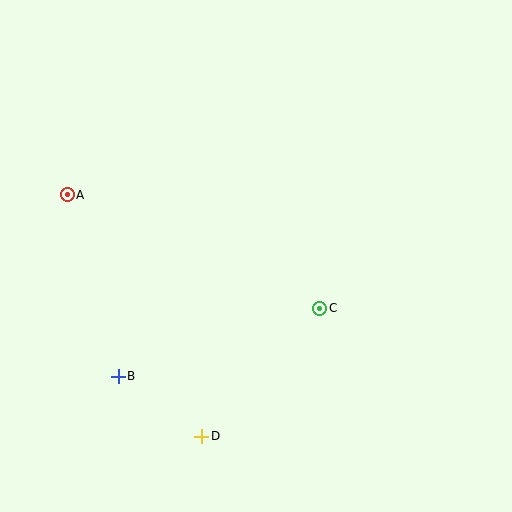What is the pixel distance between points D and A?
The distance between D and A is 276 pixels.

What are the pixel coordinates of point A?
Point A is at (67, 195).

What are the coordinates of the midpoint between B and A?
The midpoint between B and A is at (93, 285).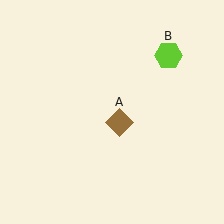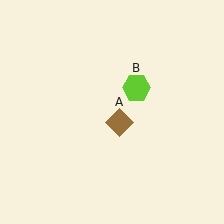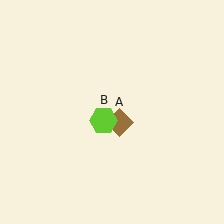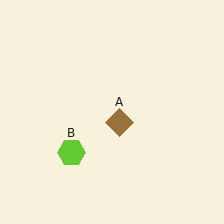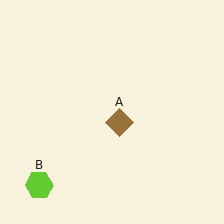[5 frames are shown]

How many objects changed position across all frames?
1 object changed position: lime hexagon (object B).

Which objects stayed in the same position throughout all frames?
Brown diamond (object A) remained stationary.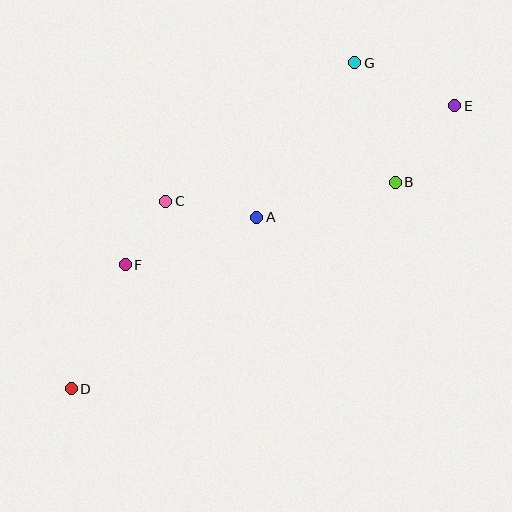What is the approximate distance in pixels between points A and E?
The distance between A and E is approximately 227 pixels.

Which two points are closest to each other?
Points C and F are closest to each other.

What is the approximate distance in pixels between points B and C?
The distance between B and C is approximately 230 pixels.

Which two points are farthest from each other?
Points D and E are farthest from each other.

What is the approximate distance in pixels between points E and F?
The distance between E and F is approximately 366 pixels.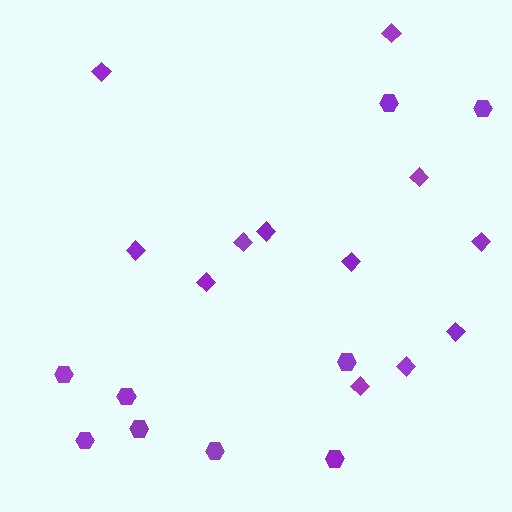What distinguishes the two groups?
There are 2 groups: one group of hexagons (9) and one group of diamonds (12).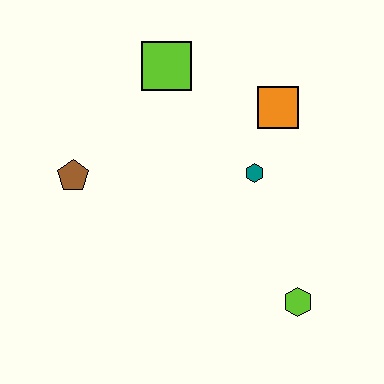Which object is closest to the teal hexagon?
The orange square is closest to the teal hexagon.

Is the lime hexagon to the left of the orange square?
No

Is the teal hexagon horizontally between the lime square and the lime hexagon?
Yes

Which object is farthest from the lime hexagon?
The lime square is farthest from the lime hexagon.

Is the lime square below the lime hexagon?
No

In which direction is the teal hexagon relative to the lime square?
The teal hexagon is below the lime square.